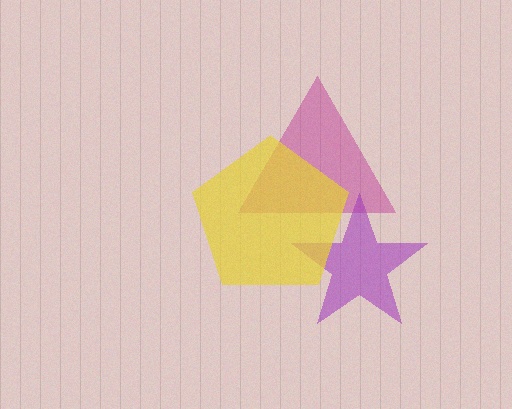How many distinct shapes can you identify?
There are 3 distinct shapes: a magenta triangle, a purple star, a yellow pentagon.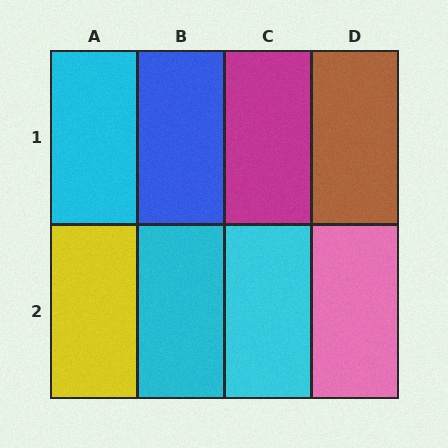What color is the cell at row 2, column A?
Yellow.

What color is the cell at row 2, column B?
Cyan.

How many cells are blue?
1 cell is blue.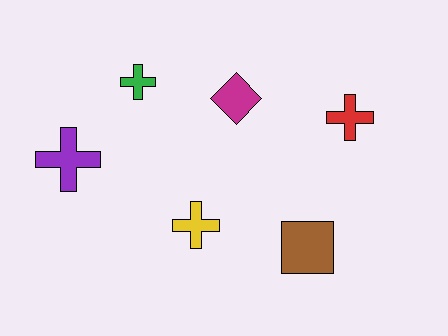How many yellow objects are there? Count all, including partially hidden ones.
There is 1 yellow object.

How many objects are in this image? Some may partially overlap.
There are 6 objects.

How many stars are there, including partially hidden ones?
There are no stars.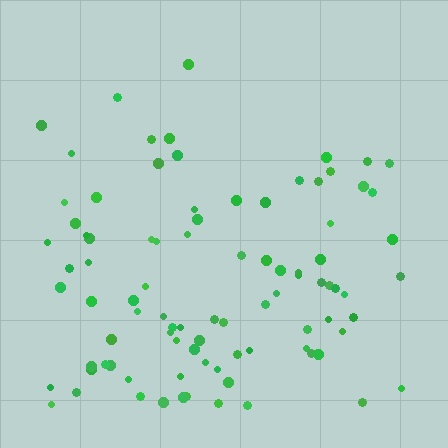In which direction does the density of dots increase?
From top to bottom, with the bottom side densest.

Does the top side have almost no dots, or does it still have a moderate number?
Still a moderate number, just noticeably fewer than the bottom.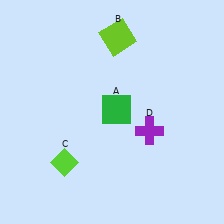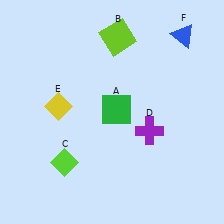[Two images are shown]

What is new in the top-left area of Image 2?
A yellow diamond (E) was added in the top-left area of Image 2.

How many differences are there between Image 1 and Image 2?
There are 2 differences between the two images.